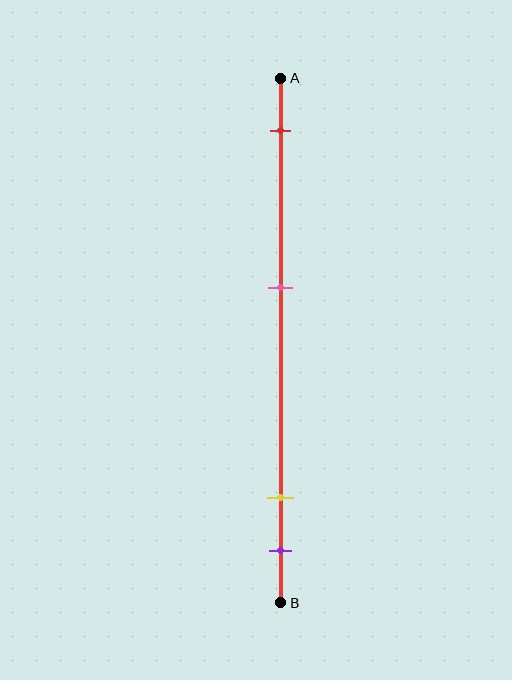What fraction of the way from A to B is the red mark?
The red mark is approximately 10% (0.1) of the way from A to B.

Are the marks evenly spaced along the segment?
No, the marks are not evenly spaced.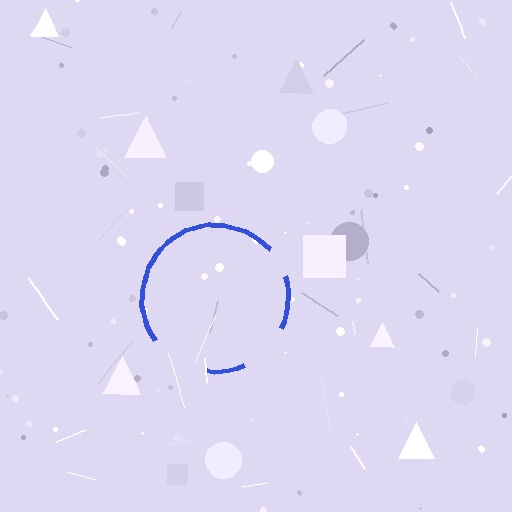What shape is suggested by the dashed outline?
The dashed outline suggests a circle.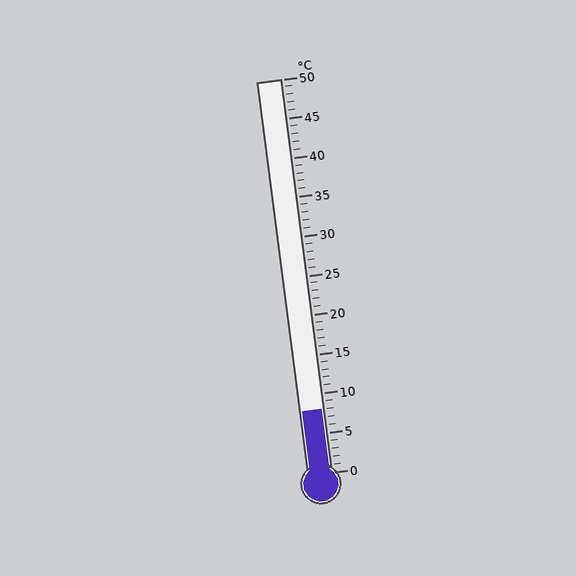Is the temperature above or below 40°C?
The temperature is below 40°C.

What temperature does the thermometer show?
The thermometer shows approximately 8°C.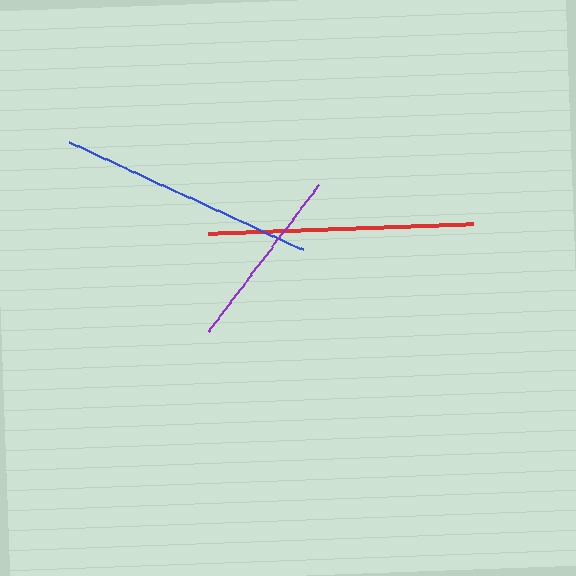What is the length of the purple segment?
The purple segment is approximately 184 pixels long.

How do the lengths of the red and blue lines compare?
The red and blue lines are approximately the same length.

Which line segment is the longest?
The red line is the longest at approximately 265 pixels.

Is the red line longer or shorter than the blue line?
The red line is longer than the blue line.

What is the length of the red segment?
The red segment is approximately 265 pixels long.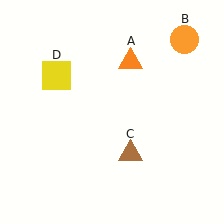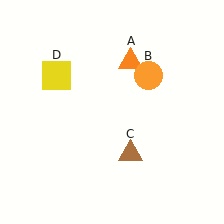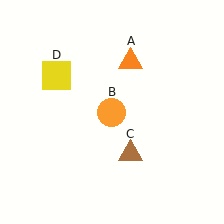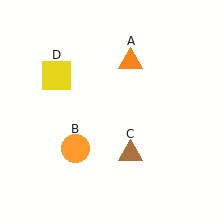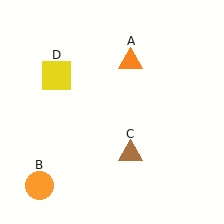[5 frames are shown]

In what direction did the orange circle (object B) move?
The orange circle (object B) moved down and to the left.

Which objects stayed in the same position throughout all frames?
Orange triangle (object A) and brown triangle (object C) and yellow square (object D) remained stationary.